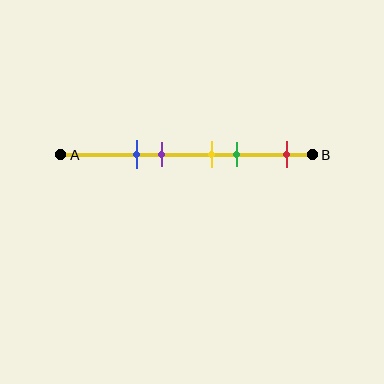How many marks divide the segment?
There are 5 marks dividing the segment.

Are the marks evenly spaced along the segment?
No, the marks are not evenly spaced.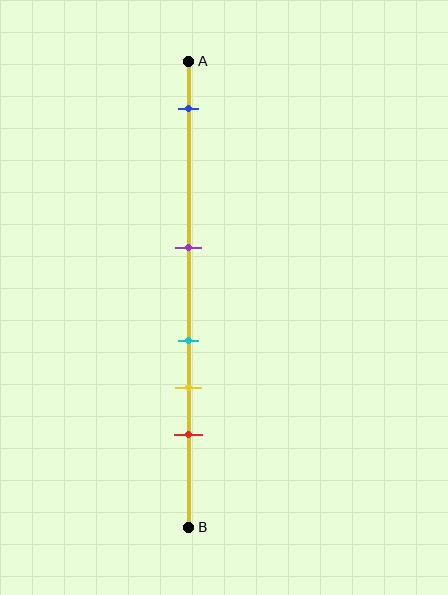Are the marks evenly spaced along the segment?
No, the marks are not evenly spaced.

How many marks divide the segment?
There are 5 marks dividing the segment.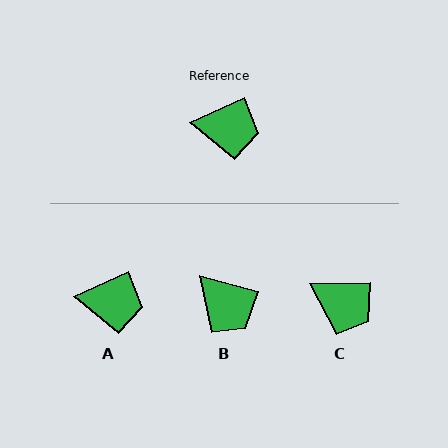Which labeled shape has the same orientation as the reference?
A.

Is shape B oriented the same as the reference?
No, it is off by about 40 degrees.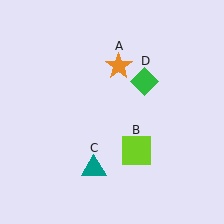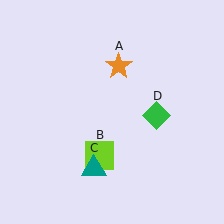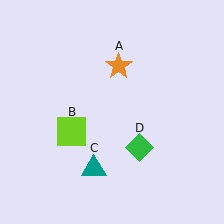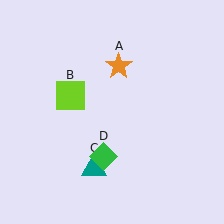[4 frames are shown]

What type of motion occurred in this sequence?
The lime square (object B), green diamond (object D) rotated clockwise around the center of the scene.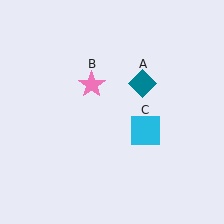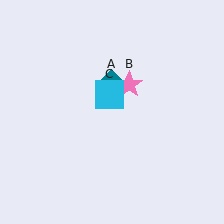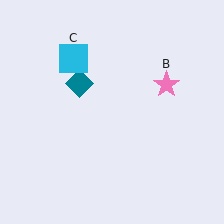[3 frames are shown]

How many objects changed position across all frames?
3 objects changed position: teal diamond (object A), pink star (object B), cyan square (object C).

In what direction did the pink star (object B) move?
The pink star (object B) moved right.